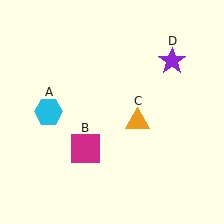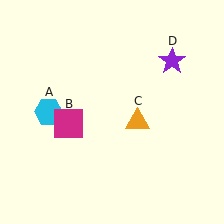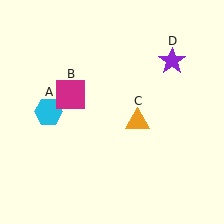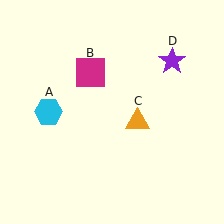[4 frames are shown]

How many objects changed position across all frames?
1 object changed position: magenta square (object B).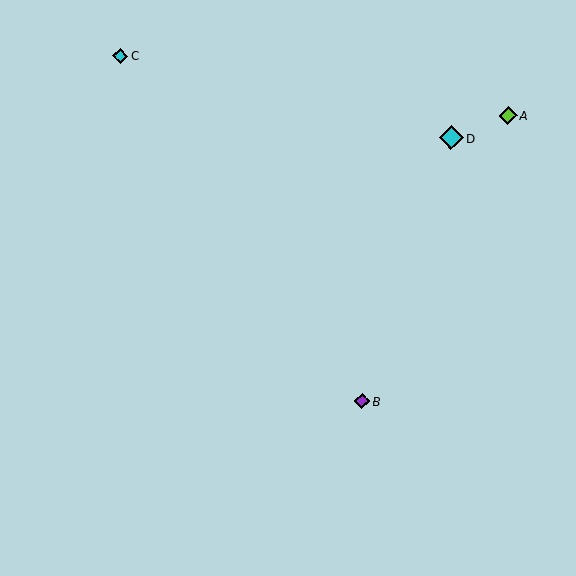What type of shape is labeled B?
Shape B is a purple diamond.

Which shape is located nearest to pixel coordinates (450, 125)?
The cyan diamond (labeled D) at (451, 138) is nearest to that location.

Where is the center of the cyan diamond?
The center of the cyan diamond is at (451, 138).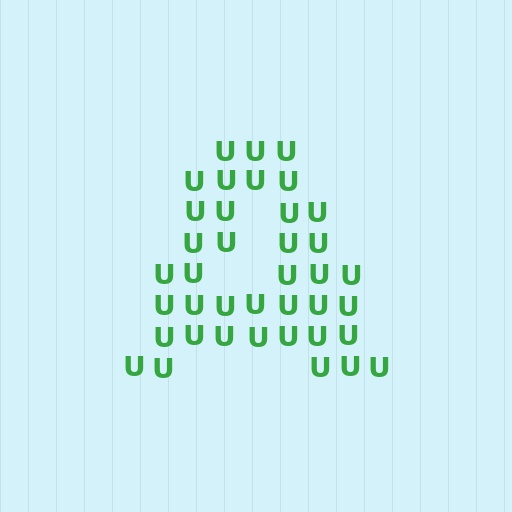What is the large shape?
The large shape is the letter A.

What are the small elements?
The small elements are letter U's.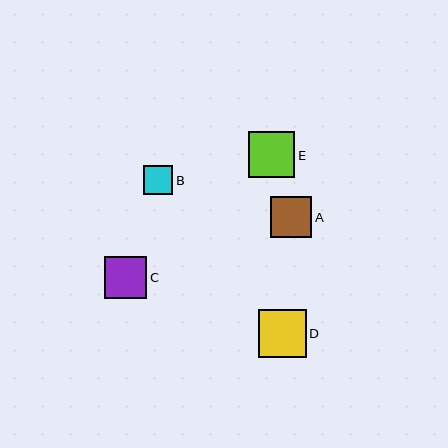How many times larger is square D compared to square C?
Square D is approximately 1.1 times the size of square C.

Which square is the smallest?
Square B is the smallest with a size of approximately 29 pixels.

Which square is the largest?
Square D is the largest with a size of approximately 48 pixels.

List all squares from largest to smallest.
From largest to smallest: D, E, C, A, B.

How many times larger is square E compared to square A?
Square E is approximately 1.1 times the size of square A.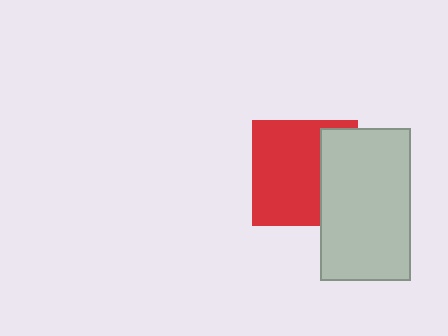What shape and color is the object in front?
The object in front is a light gray rectangle.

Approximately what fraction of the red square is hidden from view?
Roughly 33% of the red square is hidden behind the light gray rectangle.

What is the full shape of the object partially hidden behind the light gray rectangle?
The partially hidden object is a red square.